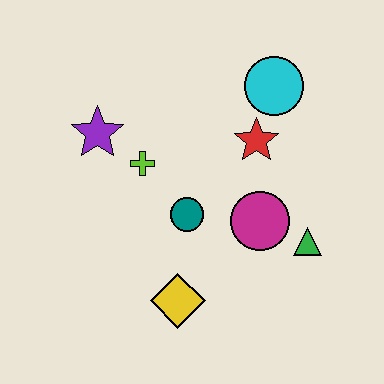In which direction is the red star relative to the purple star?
The red star is to the right of the purple star.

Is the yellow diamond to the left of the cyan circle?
Yes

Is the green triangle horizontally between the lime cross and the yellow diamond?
No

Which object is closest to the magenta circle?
The green triangle is closest to the magenta circle.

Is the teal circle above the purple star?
No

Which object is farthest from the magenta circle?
The purple star is farthest from the magenta circle.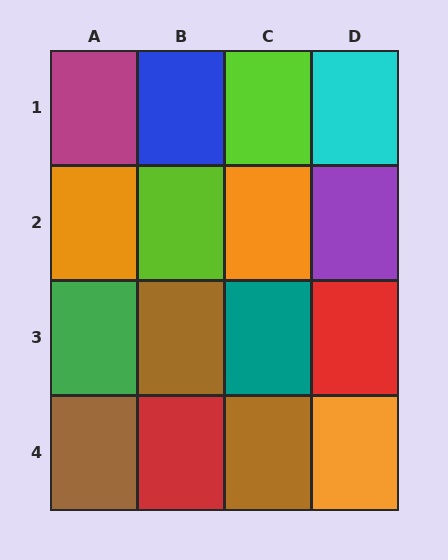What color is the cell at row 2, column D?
Purple.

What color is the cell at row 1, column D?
Cyan.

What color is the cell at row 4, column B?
Red.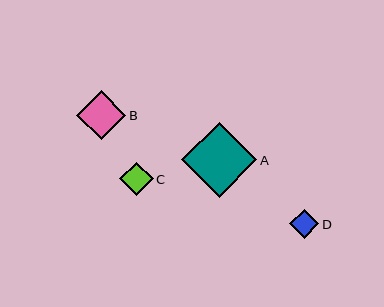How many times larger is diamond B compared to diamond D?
Diamond B is approximately 1.7 times the size of diamond D.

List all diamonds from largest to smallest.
From largest to smallest: A, B, C, D.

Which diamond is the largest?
Diamond A is the largest with a size of approximately 75 pixels.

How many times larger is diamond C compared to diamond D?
Diamond C is approximately 1.2 times the size of diamond D.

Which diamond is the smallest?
Diamond D is the smallest with a size of approximately 29 pixels.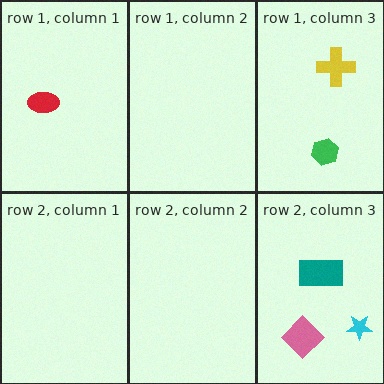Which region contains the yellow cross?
The row 1, column 3 region.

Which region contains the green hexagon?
The row 1, column 3 region.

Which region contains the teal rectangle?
The row 2, column 3 region.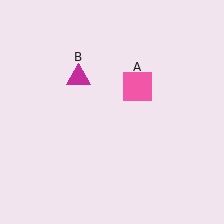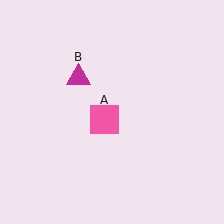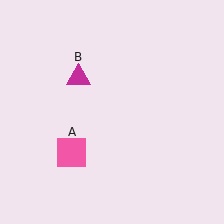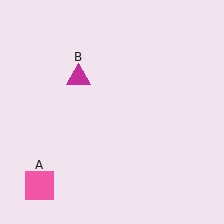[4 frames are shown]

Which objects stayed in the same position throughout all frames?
Magenta triangle (object B) remained stationary.